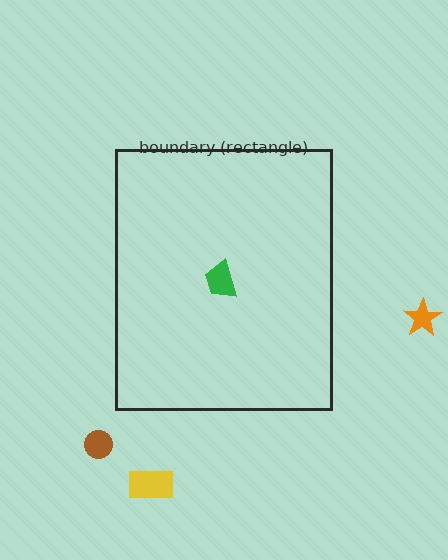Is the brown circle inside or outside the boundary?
Outside.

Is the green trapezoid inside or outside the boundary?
Inside.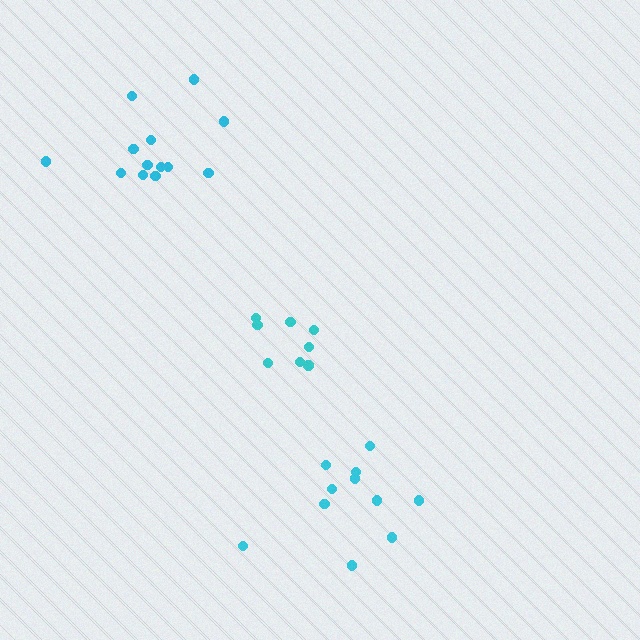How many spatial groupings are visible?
There are 3 spatial groupings.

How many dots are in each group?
Group 1: 13 dots, Group 2: 11 dots, Group 3: 8 dots (32 total).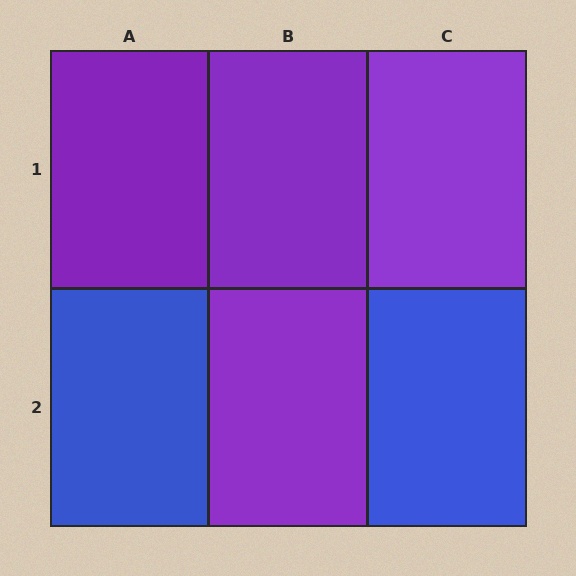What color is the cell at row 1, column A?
Purple.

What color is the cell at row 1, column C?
Purple.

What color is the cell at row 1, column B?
Purple.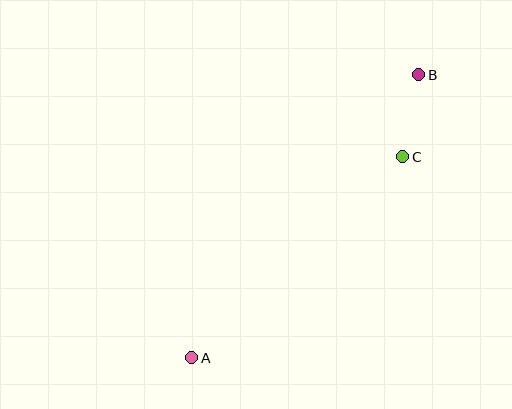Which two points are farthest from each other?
Points A and B are farthest from each other.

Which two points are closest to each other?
Points B and C are closest to each other.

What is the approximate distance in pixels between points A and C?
The distance between A and C is approximately 291 pixels.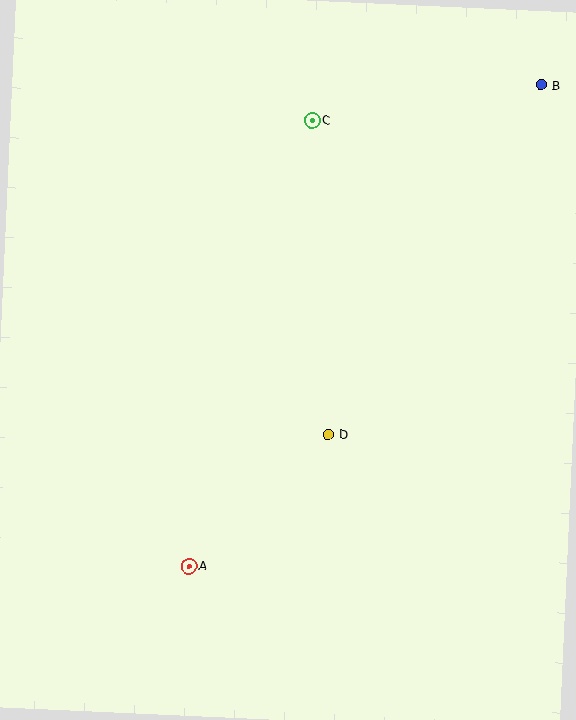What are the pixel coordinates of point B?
Point B is at (542, 85).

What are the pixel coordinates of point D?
Point D is at (328, 434).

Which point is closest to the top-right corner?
Point B is closest to the top-right corner.